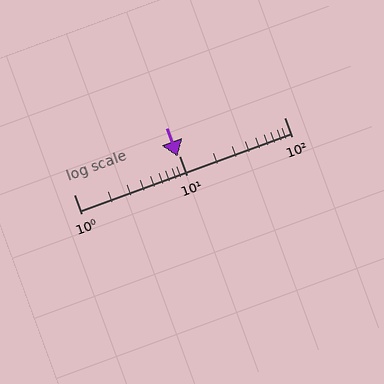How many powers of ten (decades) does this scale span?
The scale spans 2 decades, from 1 to 100.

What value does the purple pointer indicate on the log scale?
The pointer indicates approximately 9.6.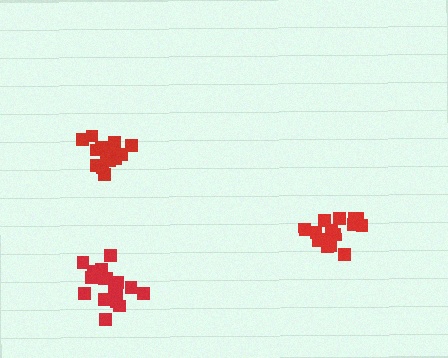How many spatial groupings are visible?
There are 3 spatial groupings.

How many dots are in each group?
Group 1: 18 dots, Group 2: 16 dots, Group 3: 15 dots (49 total).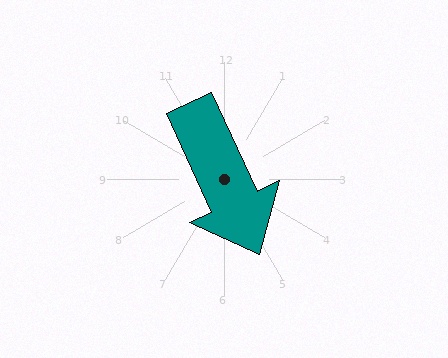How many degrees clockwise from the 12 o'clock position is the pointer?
Approximately 155 degrees.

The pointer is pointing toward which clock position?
Roughly 5 o'clock.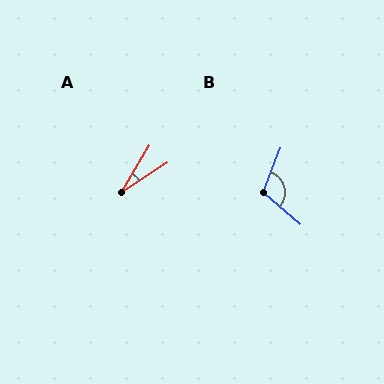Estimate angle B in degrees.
Approximately 110 degrees.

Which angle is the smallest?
A, at approximately 26 degrees.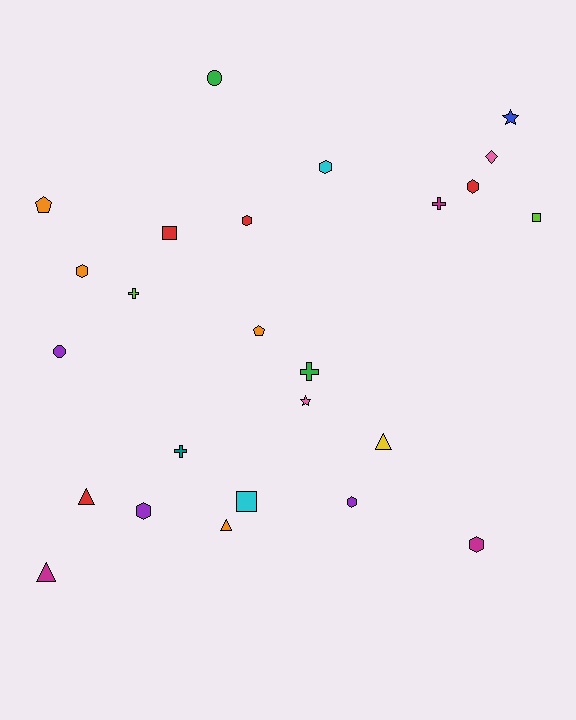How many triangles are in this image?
There are 4 triangles.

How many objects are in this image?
There are 25 objects.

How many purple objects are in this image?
There are 3 purple objects.